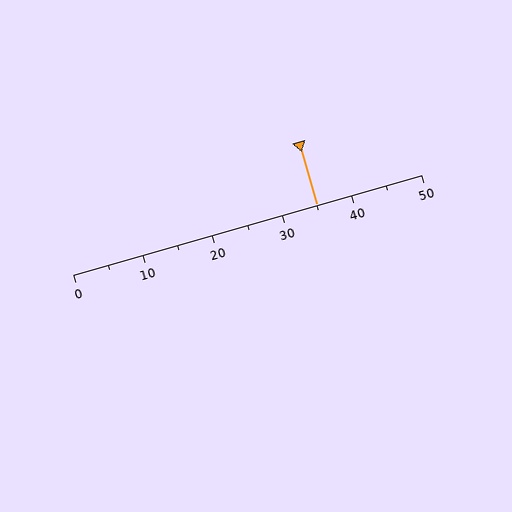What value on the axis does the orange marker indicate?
The marker indicates approximately 35.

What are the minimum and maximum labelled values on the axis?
The axis runs from 0 to 50.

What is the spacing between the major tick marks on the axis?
The major ticks are spaced 10 apart.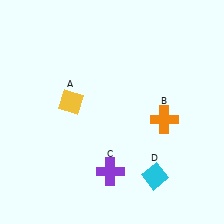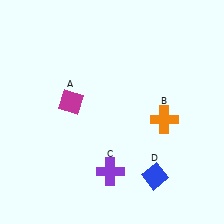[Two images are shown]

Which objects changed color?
A changed from yellow to magenta. D changed from cyan to blue.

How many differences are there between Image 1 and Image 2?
There are 2 differences between the two images.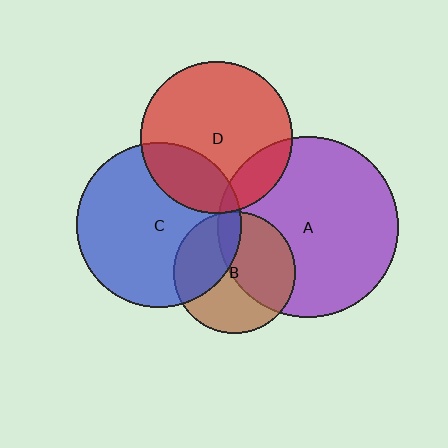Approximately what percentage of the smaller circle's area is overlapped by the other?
Approximately 5%.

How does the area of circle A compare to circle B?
Approximately 2.2 times.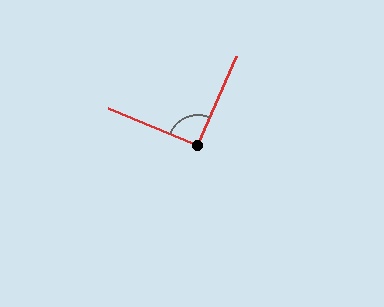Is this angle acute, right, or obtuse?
It is approximately a right angle.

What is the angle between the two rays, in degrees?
Approximately 91 degrees.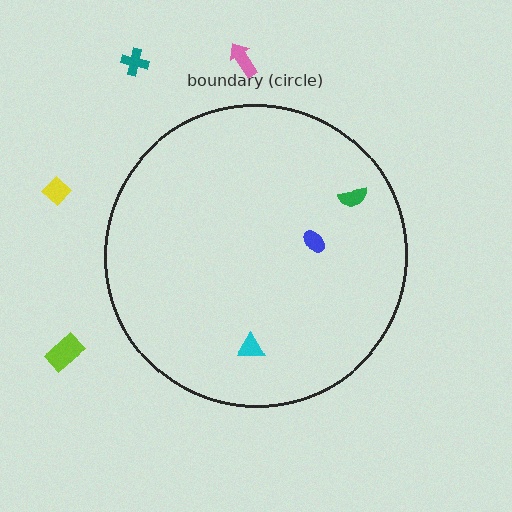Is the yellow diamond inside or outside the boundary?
Outside.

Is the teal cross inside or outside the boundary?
Outside.